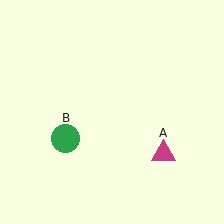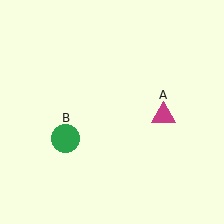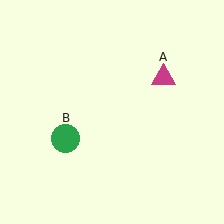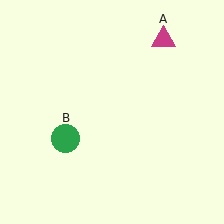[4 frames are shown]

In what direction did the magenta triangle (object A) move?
The magenta triangle (object A) moved up.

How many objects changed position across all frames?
1 object changed position: magenta triangle (object A).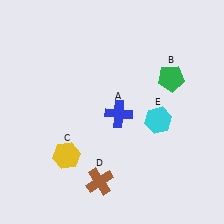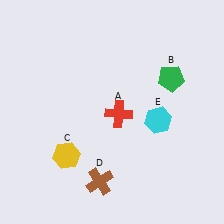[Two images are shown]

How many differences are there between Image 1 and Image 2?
There is 1 difference between the two images.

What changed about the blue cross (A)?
In Image 1, A is blue. In Image 2, it changed to red.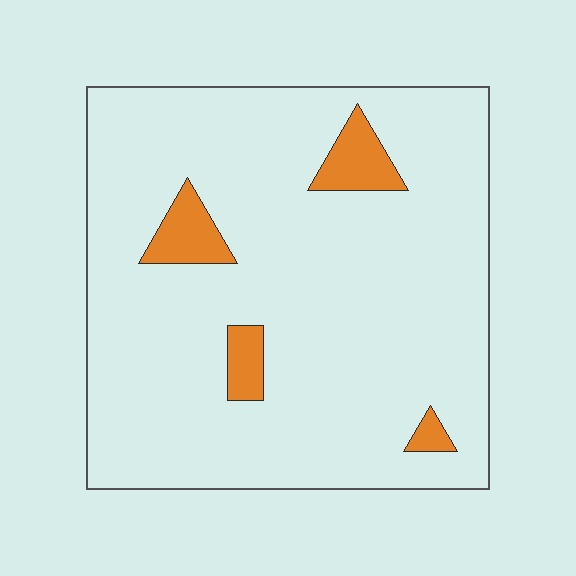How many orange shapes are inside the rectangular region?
4.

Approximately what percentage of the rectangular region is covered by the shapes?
Approximately 10%.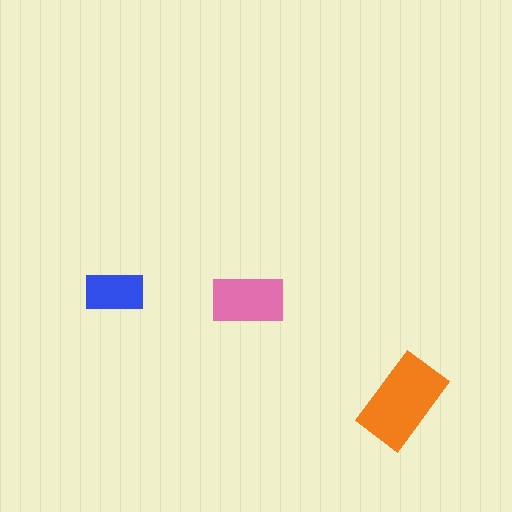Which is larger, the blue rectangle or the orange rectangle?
The orange one.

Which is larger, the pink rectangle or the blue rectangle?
The pink one.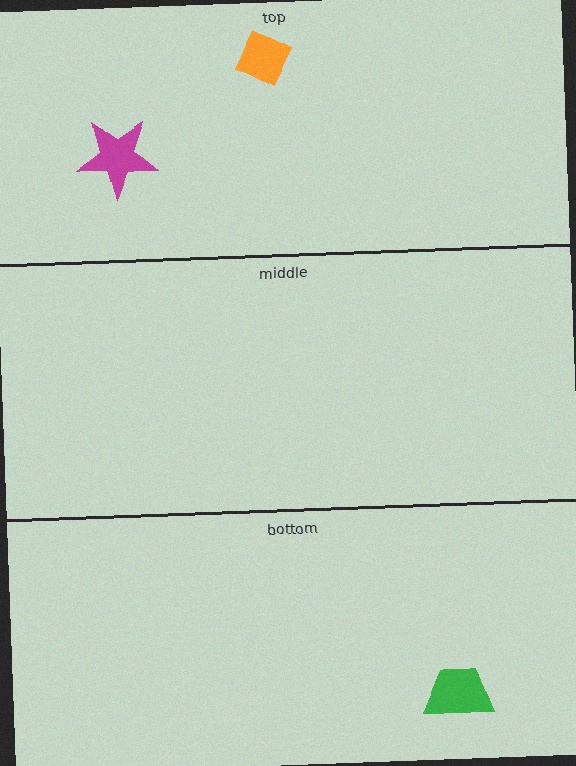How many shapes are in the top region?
2.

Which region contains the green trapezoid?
The bottom region.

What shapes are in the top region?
The magenta star, the orange diamond.